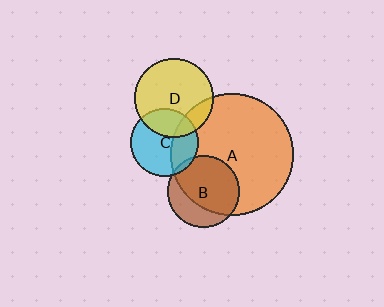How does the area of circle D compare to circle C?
Approximately 1.4 times.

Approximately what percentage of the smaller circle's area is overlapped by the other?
Approximately 30%.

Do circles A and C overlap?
Yes.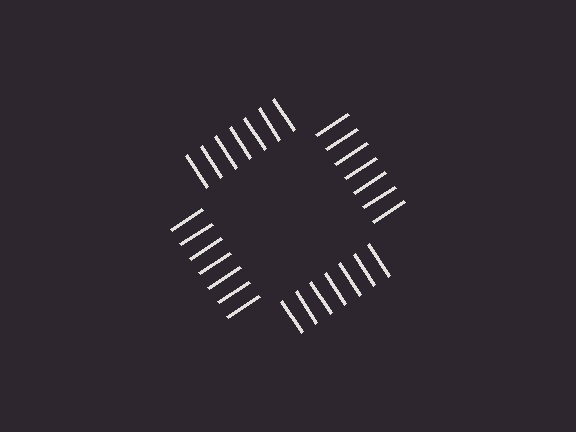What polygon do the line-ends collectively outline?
An illusory square — the line segments terminate on its edges but no continuous stroke is drawn.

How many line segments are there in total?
28 — 7 along each of the 4 edges.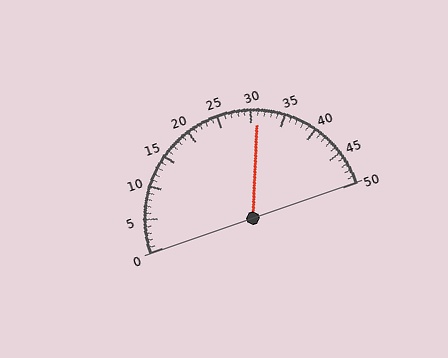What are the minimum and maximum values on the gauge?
The gauge ranges from 0 to 50.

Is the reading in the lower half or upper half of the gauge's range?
The reading is in the upper half of the range (0 to 50).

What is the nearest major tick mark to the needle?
The nearest major tick mark is 30.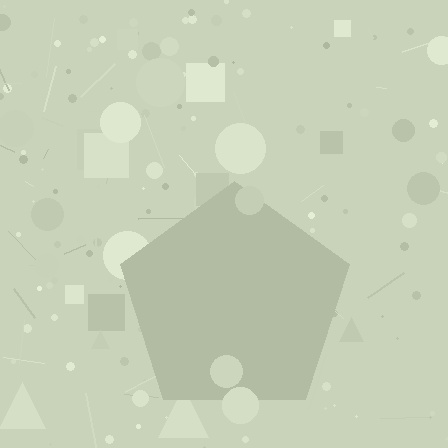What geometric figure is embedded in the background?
A pentagon is embedded in the background.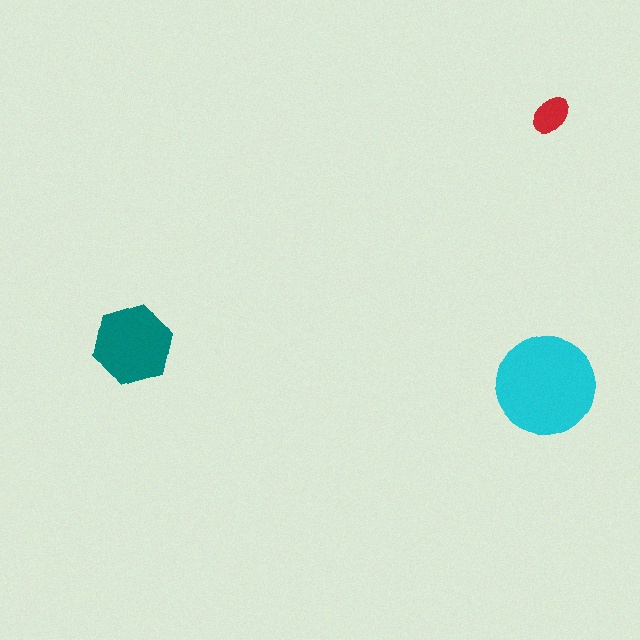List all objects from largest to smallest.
The cyan circle, the teal hexagon, the red ellipse.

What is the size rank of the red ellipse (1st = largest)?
3rd.